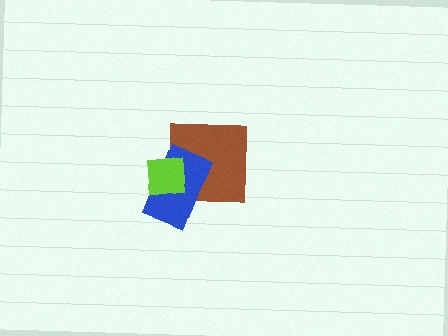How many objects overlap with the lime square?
2 objects overlap with the lime square.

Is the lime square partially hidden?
No, no other shape covers it.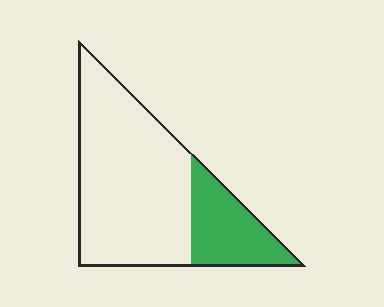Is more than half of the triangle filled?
No.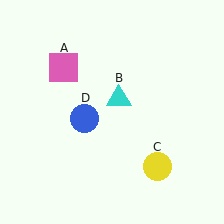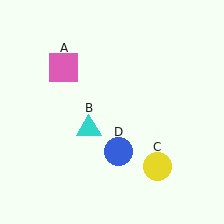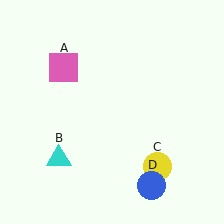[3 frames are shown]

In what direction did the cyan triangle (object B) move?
The cyan triangle (object B) moved down and to the left.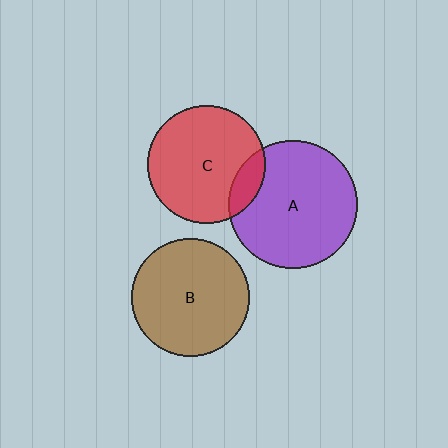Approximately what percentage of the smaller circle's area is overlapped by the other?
Approximately 15%.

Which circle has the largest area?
Circle A (purple).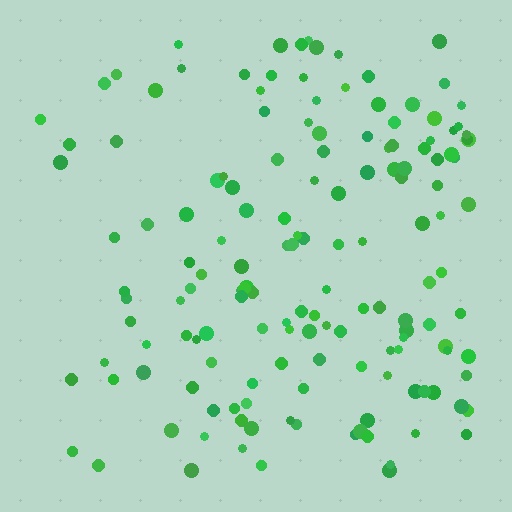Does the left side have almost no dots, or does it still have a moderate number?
Still a moderate number, just noticeably fewer than the right.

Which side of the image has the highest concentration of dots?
The right.